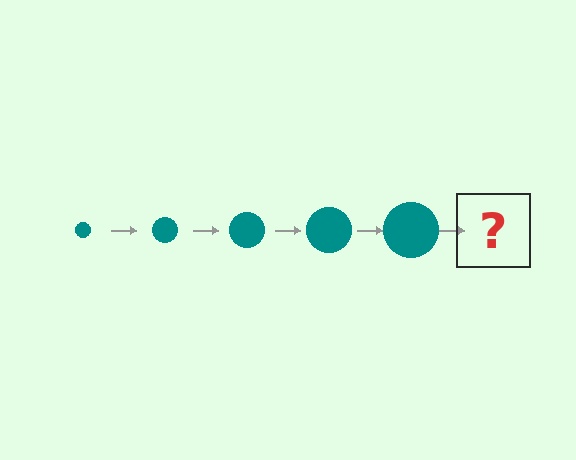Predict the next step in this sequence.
The next step is a teal circle, larger than the previous one.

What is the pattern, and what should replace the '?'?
The pattern is that the circle gets progressively larger each step. The '?' should be a teal circle, larger than the previous one.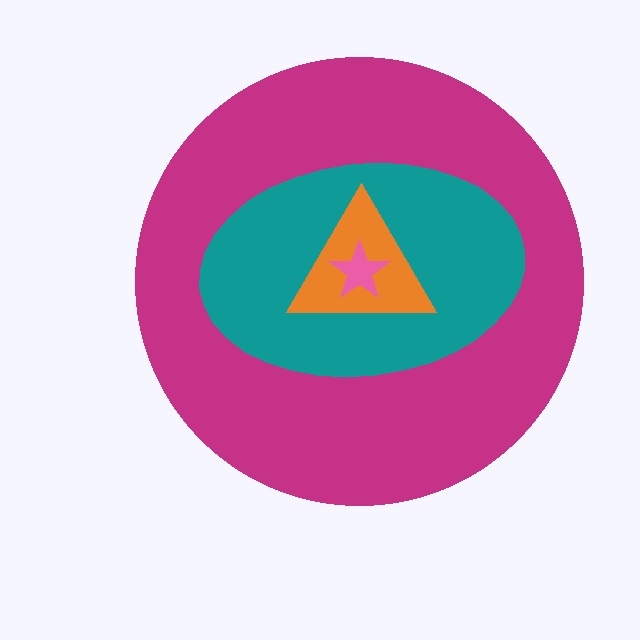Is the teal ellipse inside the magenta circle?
Yes.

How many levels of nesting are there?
4.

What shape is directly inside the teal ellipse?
The orange triangle.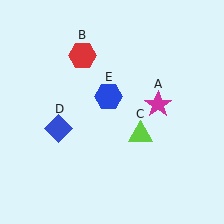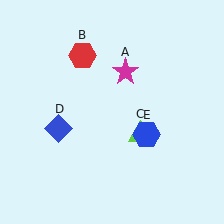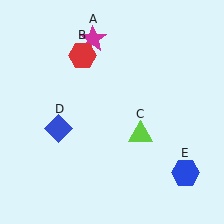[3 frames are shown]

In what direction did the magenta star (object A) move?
The magenta star (object A) moved up and to the left.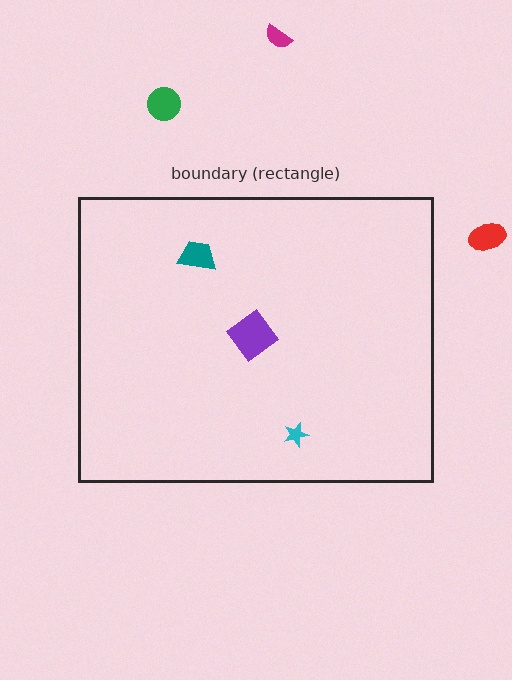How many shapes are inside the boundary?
3 inside, 3 outside.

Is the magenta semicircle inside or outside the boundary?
Outside.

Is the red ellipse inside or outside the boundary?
Outside.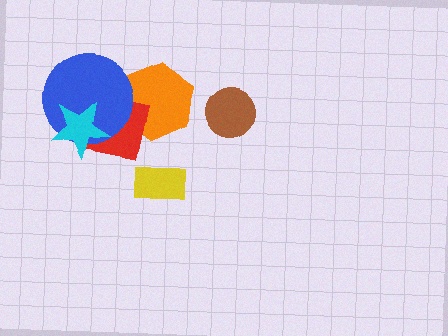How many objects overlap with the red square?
3 objects overlap with the red square.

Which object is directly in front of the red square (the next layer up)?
The blue circle is directly in front of the red square.